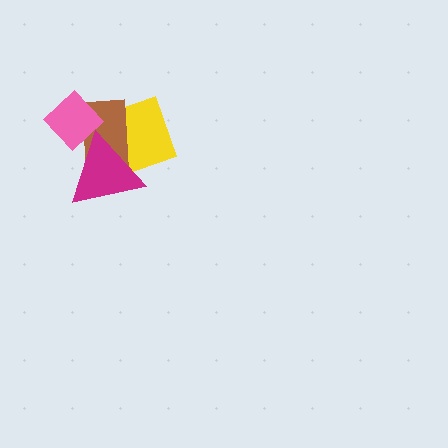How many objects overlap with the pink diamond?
2 objects overlap with the pink diamond.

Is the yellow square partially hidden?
Yes, it is partially covered by another shape.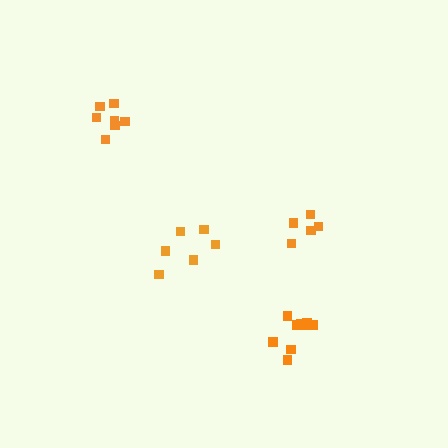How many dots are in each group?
Group 1: 5 dots, Group 2: 6 dots, Group 3: 7 dots, Group 4: 9 dots (27 total).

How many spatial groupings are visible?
There are 4 spatial groupings.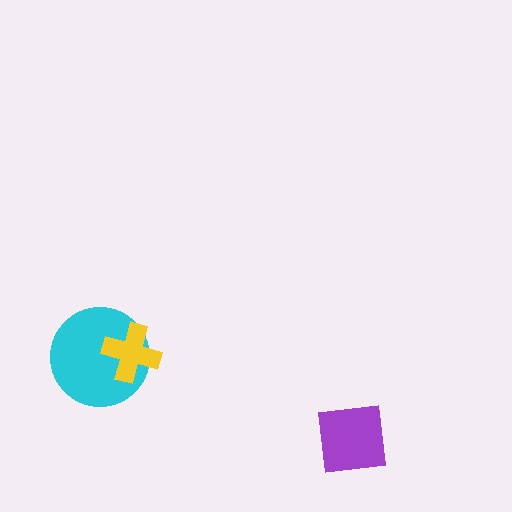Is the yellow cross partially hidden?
No, no other shape covers it.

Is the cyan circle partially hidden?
Yes, it is partially covered by another shape.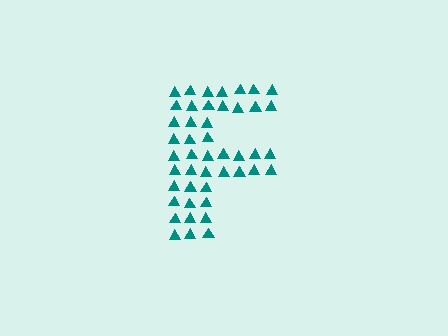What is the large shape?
The large shape is the letter F.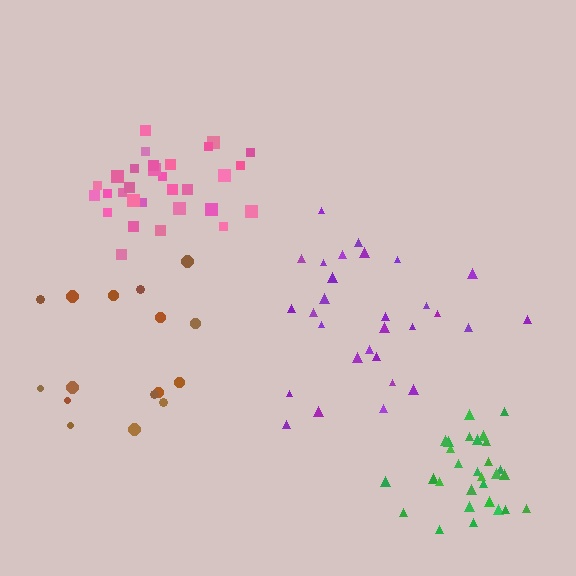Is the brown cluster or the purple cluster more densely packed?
Purple.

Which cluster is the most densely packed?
Green.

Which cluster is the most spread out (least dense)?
Brown.